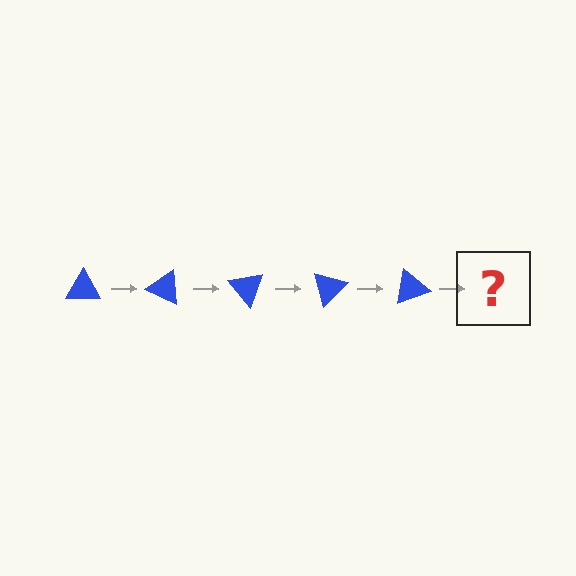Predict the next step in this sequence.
The next step is a blue triangle rotated 125 degrees.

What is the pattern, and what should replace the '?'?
The pattern is that the triangle rotates 25 degrees each step. The '?' should be a blue triangle rotated 125 degrees.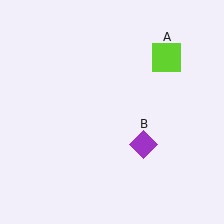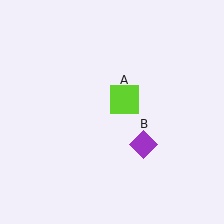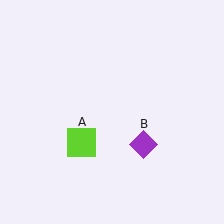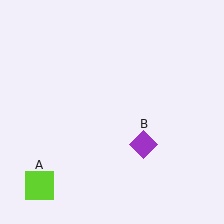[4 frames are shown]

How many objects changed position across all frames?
1 object changed position: lime square (object A).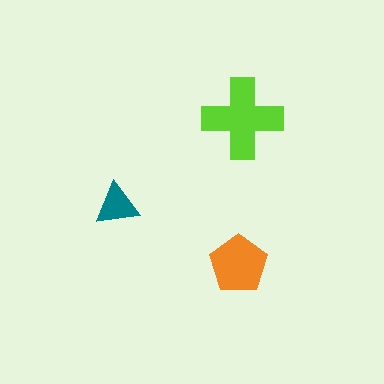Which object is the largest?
The lime cross.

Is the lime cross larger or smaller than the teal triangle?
Larger.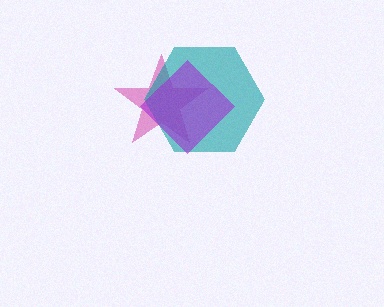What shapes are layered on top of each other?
The layered shapes are: a magenta star, a teal hexagon, a purple diamond.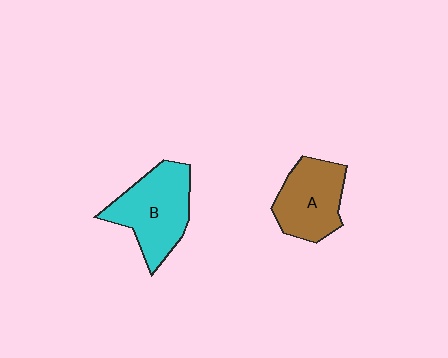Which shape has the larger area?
Shape B (cyan).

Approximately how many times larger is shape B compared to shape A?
Approximately 1.2 times.